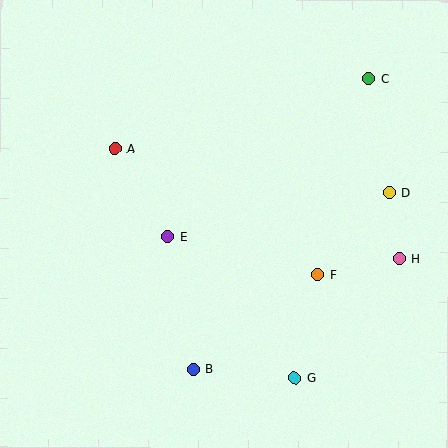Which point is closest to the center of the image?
Point E at (167, 237) is closest to the center.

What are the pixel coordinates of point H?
Point H is at (399, 259).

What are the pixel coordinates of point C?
Point C is at (369, 79).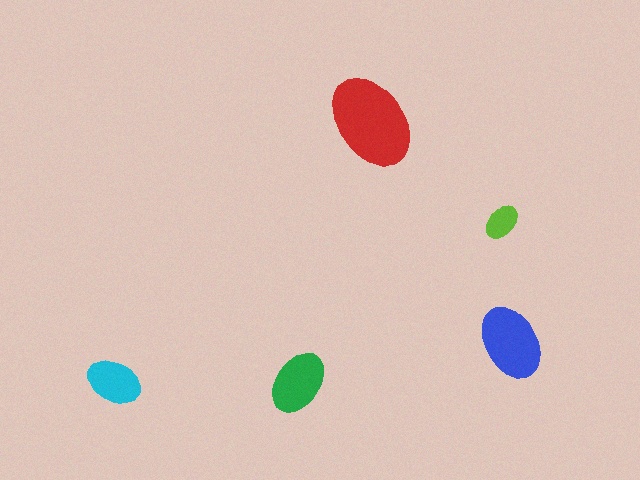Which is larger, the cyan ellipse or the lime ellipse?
The cyan one.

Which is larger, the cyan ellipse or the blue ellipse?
The blue one.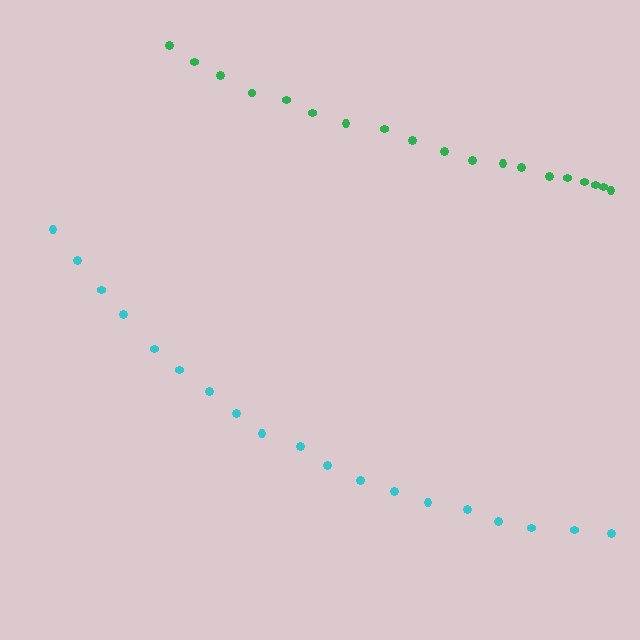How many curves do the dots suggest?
There are 2 distinct paths.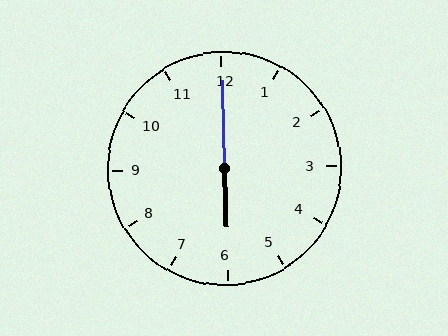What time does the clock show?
6:00.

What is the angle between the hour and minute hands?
Approximately 180 degrees.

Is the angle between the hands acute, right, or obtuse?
It is obtuse.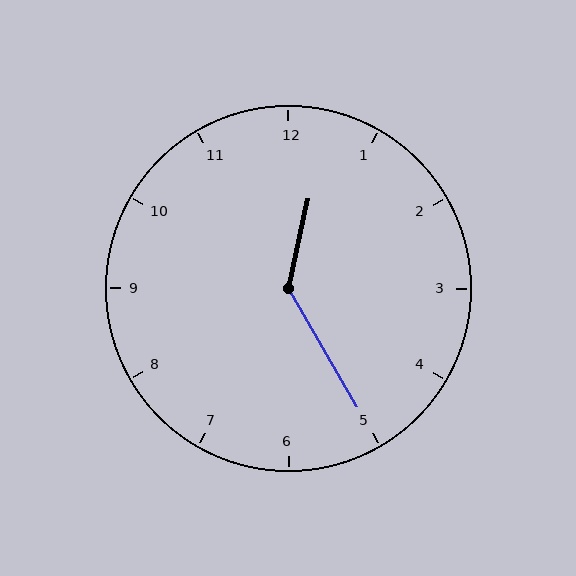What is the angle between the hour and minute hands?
Approximately 138 degrees.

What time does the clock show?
12:25.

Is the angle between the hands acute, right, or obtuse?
It is obtuse.